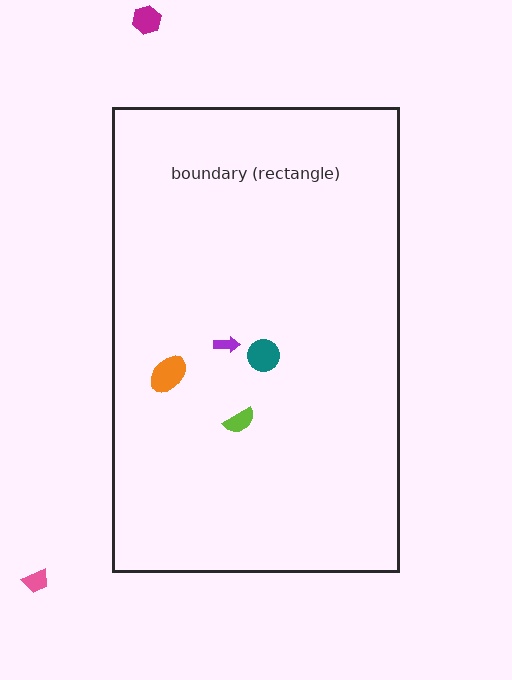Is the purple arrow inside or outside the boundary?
Inside.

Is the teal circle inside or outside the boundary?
Inside.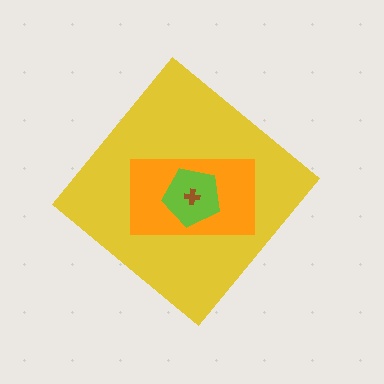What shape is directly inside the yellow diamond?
The orange rectangle.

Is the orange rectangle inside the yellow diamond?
Yes.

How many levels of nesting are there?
4.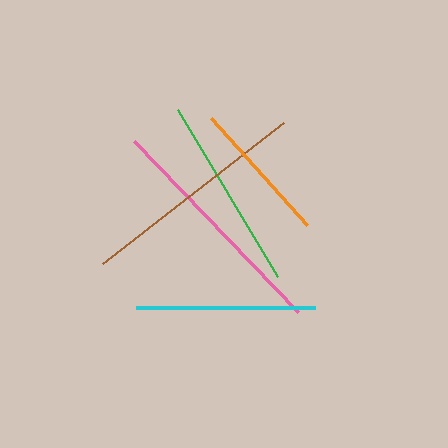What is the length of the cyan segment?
The cyan segment is approximately 178 pixels long.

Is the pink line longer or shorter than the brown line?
The pink line is longer than the brown line.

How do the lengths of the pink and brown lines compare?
The pink and brown lines are approximately the same length.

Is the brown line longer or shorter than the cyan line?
The brown line is longer than the cyan line.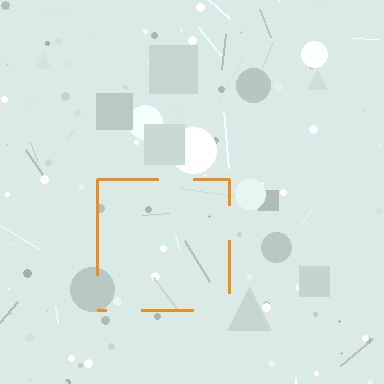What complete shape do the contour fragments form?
The contour fragments form a square.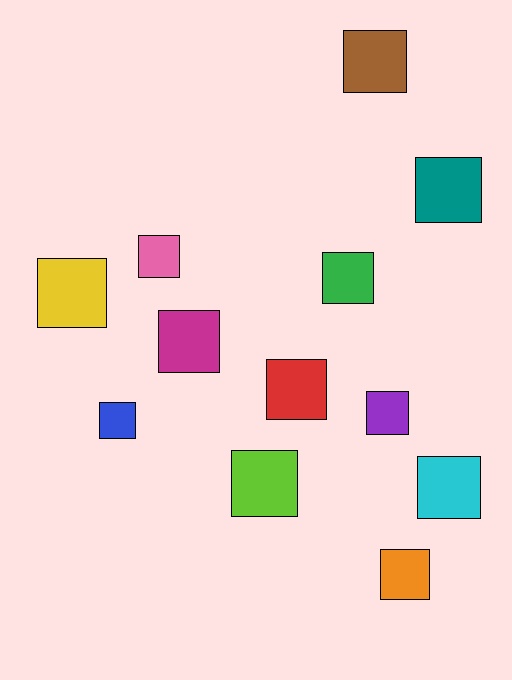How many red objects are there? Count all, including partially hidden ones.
There is 1 red object.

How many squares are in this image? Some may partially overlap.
There are 12 squares.